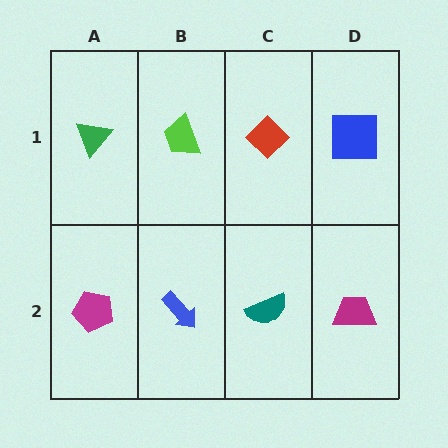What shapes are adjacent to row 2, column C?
A red diamond (row 1, column C), a blue arrow (row 2, column B), a magenta trapezoid (row 2, column D).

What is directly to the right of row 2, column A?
A blue arrow.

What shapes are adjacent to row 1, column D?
A magenta trapezoid (row 2, column D), a red diamond (row 1, column C).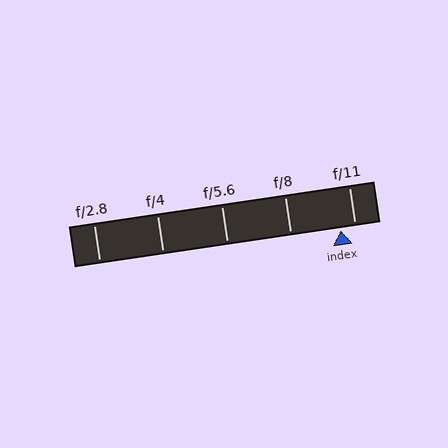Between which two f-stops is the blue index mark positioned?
The index mark is between f/8 and f/11.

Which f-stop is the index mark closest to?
The index mark is closest to f/11.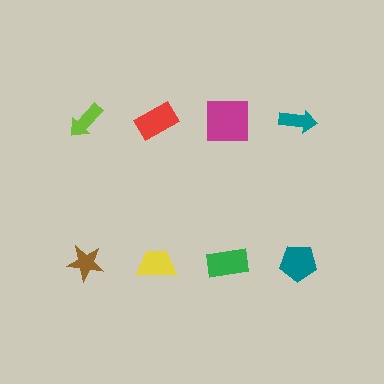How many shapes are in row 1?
4 shapes.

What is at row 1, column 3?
A magenta square.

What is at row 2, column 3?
A green rectangle.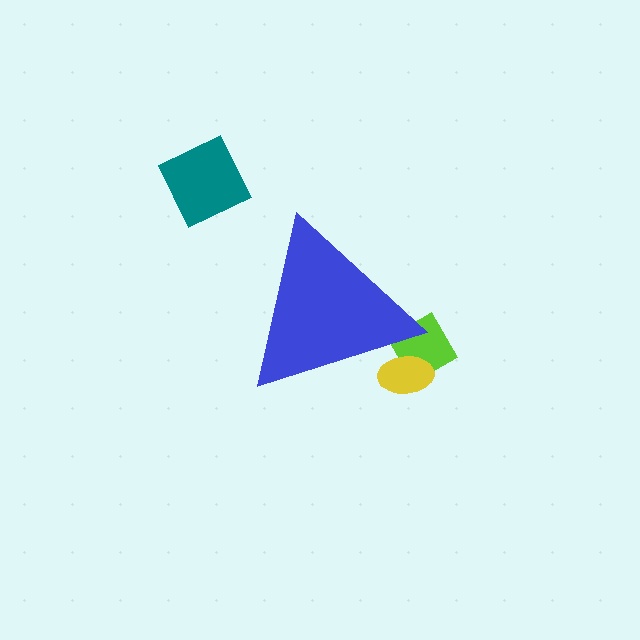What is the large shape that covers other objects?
A blue triangle.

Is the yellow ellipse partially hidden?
Yes, the yellow ellipse is partially hidden behind the blue triangle.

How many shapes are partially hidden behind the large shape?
2 shapes are partially hidden.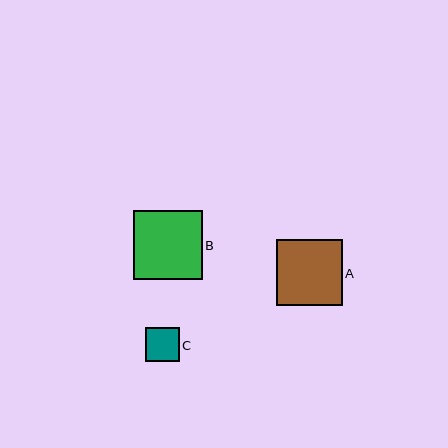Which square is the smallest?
Square C is the smallest with a size of approximately 34 pixels.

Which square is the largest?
Square B is the largest with a size of approximately 68 pixels.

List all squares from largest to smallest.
From largest to smallest: B, A, C.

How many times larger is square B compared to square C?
Square B is approximately 2.0 times the size of square C.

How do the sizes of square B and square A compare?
Square B and square A are approximately the same size.